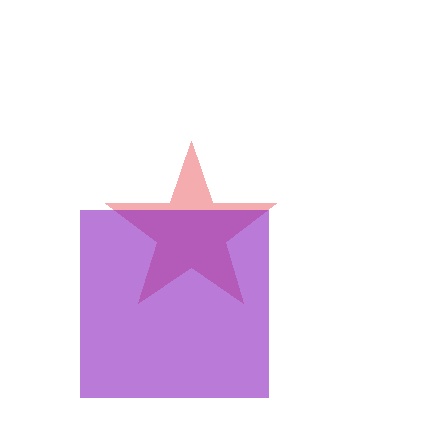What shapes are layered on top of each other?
The layered shapes are: a red star, a purple square.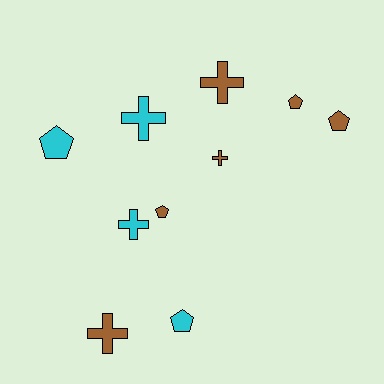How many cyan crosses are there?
There are 2 cyan crosses.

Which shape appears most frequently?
Pentagon, with 5 objects.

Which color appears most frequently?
Brown, with 6 objects.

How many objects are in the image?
There are 10 objects.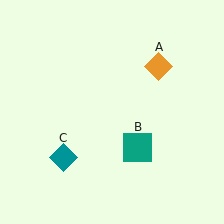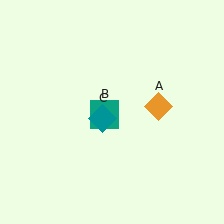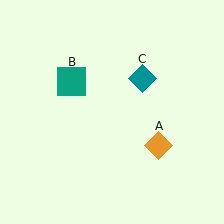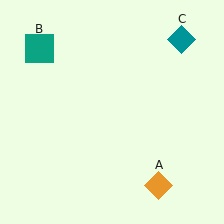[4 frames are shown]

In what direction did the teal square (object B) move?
The teal square (object B) moved up and to the left.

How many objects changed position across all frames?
3 objects changed position: orange diamond (object A), teal square (object B), teal diamond (object C).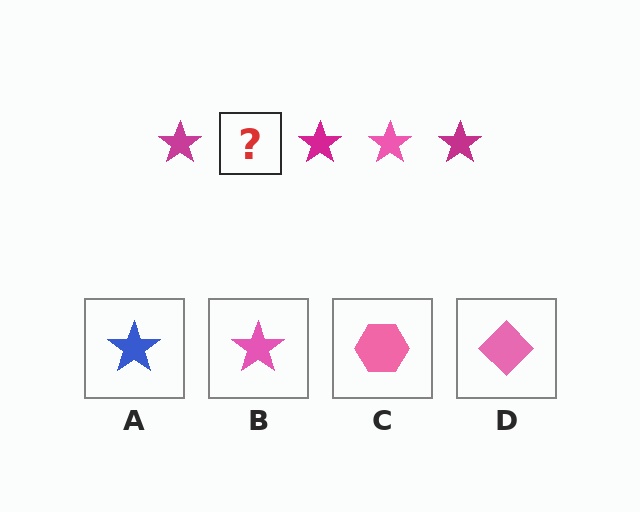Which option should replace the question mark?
Option B.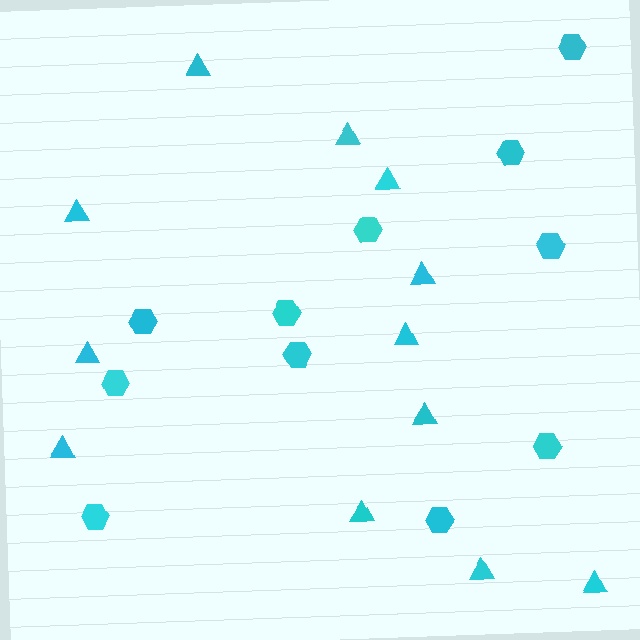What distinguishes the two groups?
There are 2 groups: one group of hexagons (11) and one group of triangles (12).